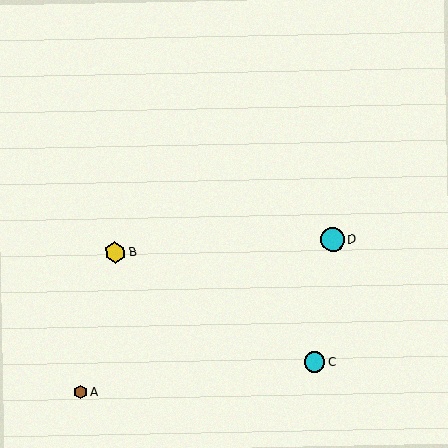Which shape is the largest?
The cyan circle (labeled D) is the largest.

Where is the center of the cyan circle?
The center of the cyan circle is at (333, 239).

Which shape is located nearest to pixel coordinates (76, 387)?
The brown hexagon (labeled A) at (81, 392) is nearest to that location.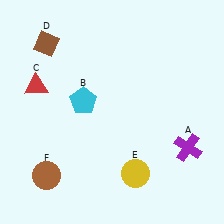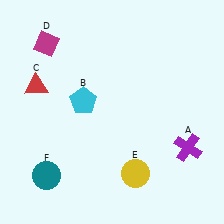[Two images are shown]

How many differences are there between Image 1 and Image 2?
There are 2 differences between the two images.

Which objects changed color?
D changed from brown to magenta. F changed from brown to teal.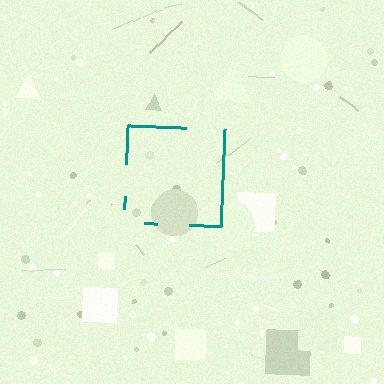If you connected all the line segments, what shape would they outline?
They would outline a square.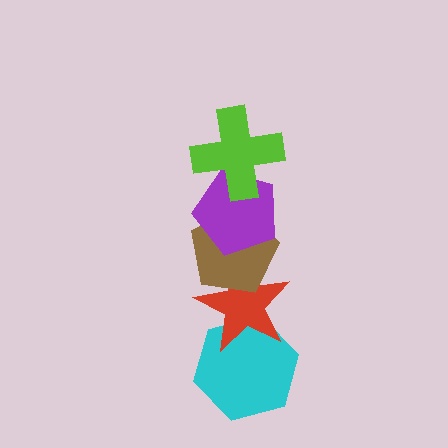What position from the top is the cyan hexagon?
The cyan hexagon is 5th from the top.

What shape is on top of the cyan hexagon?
The red star is on top of the cyan hexagon.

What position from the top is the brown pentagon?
The brown pentagon is 3rd from the top.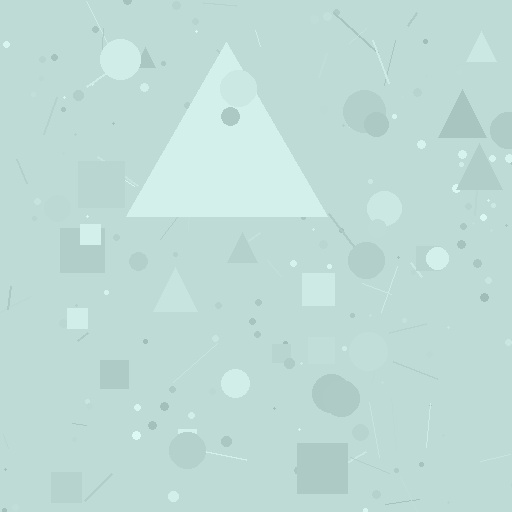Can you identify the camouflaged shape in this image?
The camouflaged shape is a triangle.